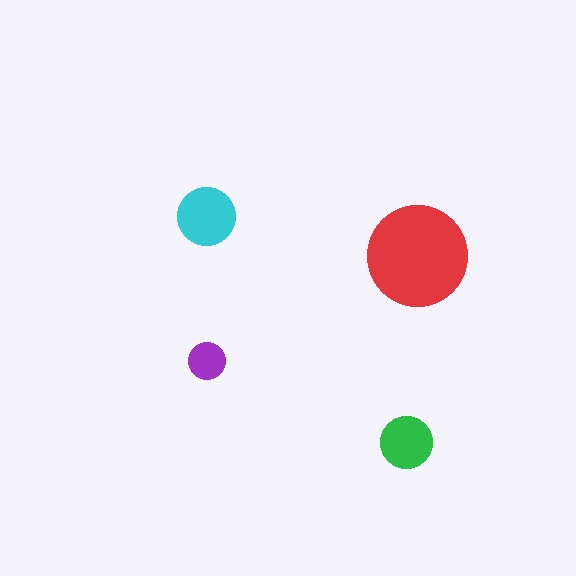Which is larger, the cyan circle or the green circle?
The cyan one.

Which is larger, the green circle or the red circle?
The red one.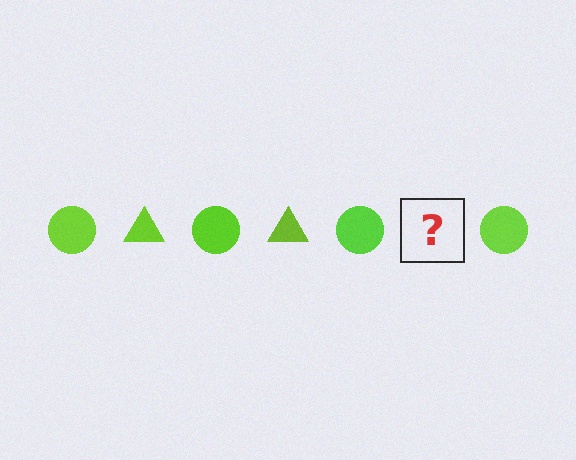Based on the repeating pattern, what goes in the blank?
The blank should be a lime triangle.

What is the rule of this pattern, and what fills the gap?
The rule is that the pattern cycles through circle, triangle shapes in lime. The gap should be filled with a lime triangle.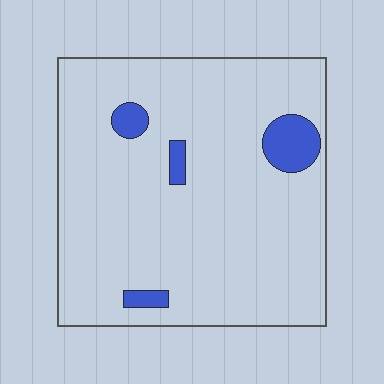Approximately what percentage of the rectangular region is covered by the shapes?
Approximately 5%.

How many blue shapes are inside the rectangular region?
4.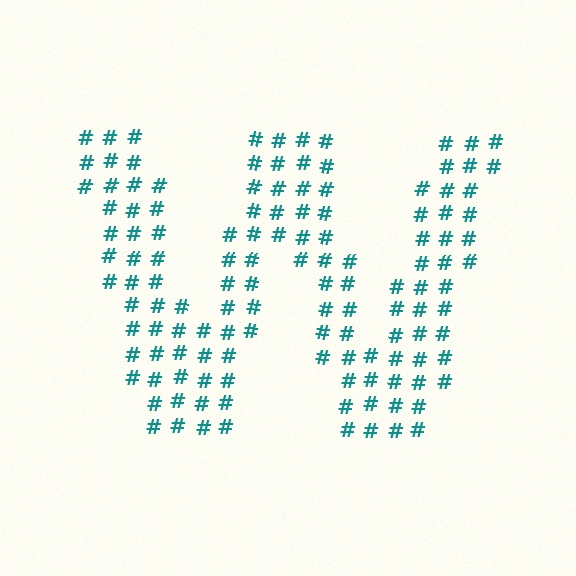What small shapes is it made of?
It is made of small hash symbols.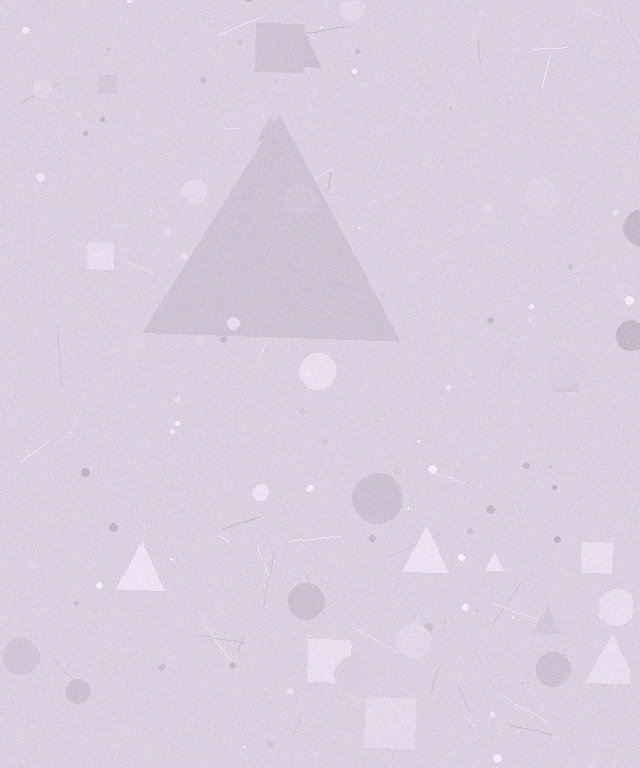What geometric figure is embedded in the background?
A triangle is embedded in the background.